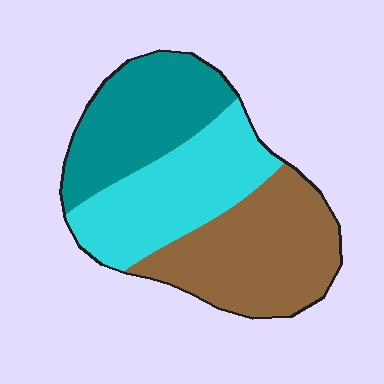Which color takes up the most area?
Brown, at roughly 35%.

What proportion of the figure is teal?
Teal covers 30% of the figure.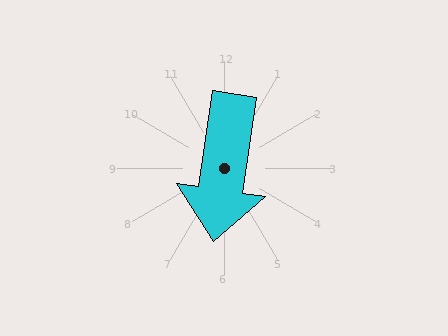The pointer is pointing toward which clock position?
Roughly 6 o'clock.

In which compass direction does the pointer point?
South.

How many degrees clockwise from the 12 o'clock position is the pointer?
Approximately 188 degrees.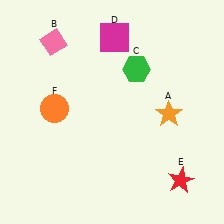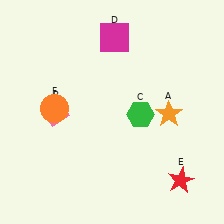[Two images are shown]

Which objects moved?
The objects that moved are: the pink diamond (B), the green hexagon (C).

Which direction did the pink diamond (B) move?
The pink diamond (B) moved down.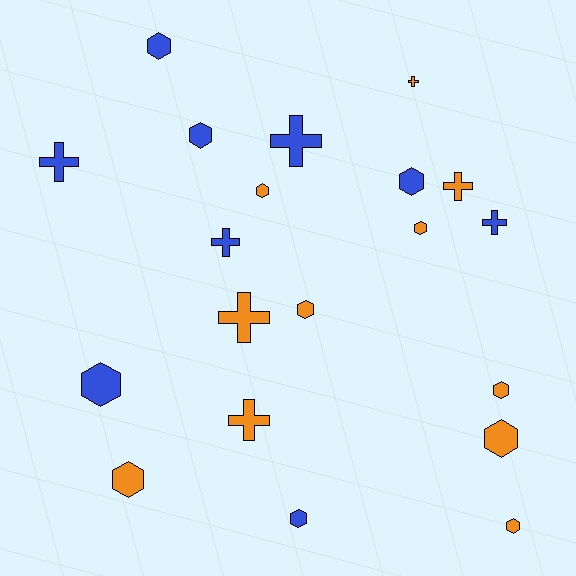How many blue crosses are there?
There are 4 blue crosses.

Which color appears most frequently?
Orange, with 11 objects.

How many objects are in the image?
There are 20 objects.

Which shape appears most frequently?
Hexagon, with 12 objects.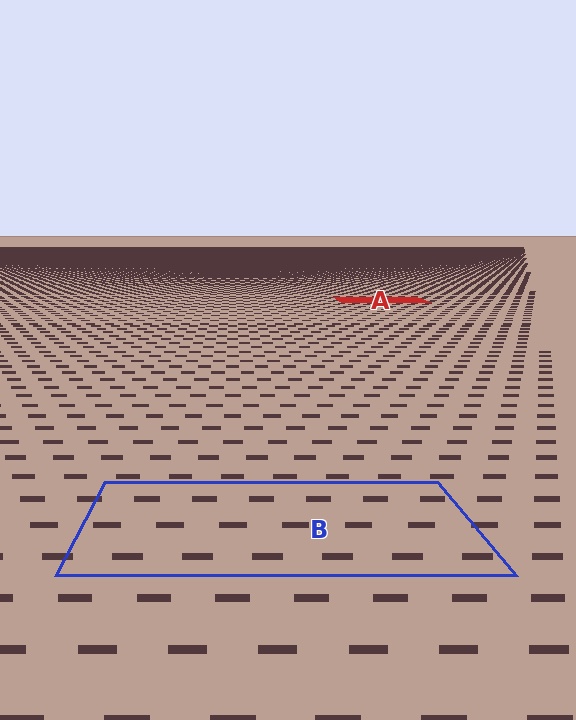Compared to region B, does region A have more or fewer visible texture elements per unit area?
Region A has more texture elements per unit area — they are packed more densely because it is farther away.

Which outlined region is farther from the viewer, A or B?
Region A is farther from the viewer — the texture elements inside it appear smaller and more densely packed.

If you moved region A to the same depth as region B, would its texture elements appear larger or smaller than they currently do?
They would appear larger. At a closer depth, the same texture elements are projected at a bigger on-screen size.